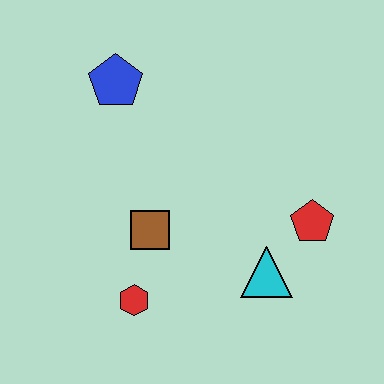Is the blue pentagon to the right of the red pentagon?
No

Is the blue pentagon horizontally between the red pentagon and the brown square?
No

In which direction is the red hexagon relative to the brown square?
The red hexagon is below the brown square.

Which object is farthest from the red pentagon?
The blue pentagon is farthest from the red pentagon.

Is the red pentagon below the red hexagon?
No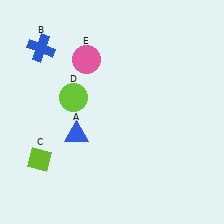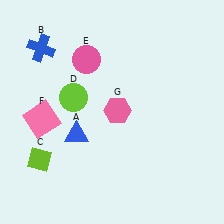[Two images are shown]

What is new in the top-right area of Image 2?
A pink hexagon (G) was added in the top-right area of Image 2.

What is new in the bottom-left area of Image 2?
A pink square (F) was added in the bottom-left area of Image 2.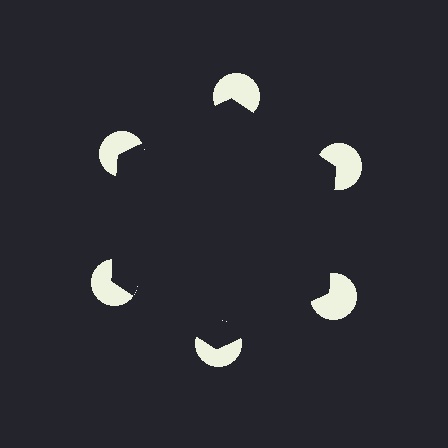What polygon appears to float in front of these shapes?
An illusory hexagon — its edges are inferred from the aligned wedge cuts in the pac-man discs, not physically drawn.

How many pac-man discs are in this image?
There are 6 — one at each vertex of the illusory hexagon.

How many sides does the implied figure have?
6 sides.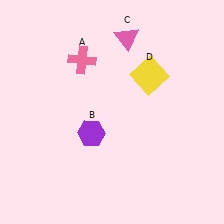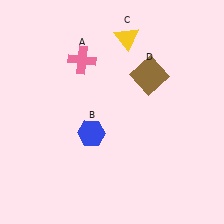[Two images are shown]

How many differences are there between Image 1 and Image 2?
There are 3 differences between the two images.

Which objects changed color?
B changed from purple to blue. C changed from pink to yellow. D changed from yellow to brown.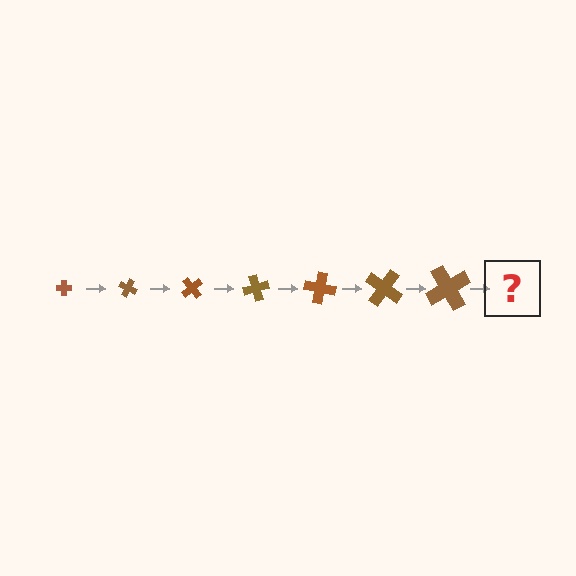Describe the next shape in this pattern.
It should be a cross, larger than the previous one and rotated 175 degrees from the start.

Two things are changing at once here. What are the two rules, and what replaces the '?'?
The two rules are that the cross grows larger each step and it rotates 25 degrees each step. The '?' should be a cross, larger than the previous one and rotated 175 degrees from the start.